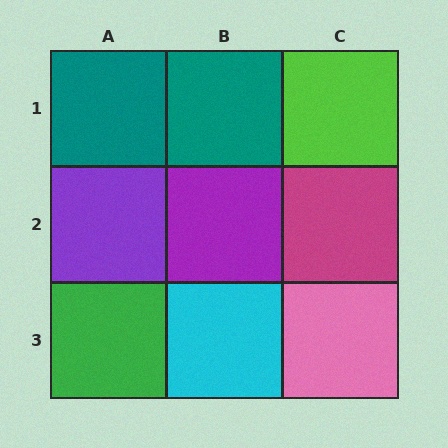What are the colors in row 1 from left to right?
Teal, teal, lime.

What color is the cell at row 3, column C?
Pink.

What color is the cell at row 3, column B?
Cyan.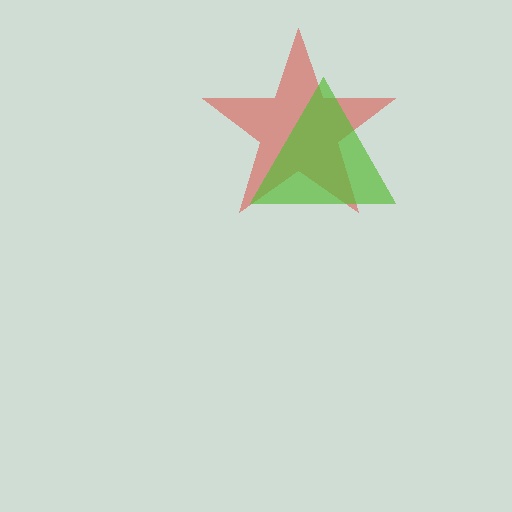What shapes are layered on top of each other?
The layered shapes are: a red star, a lime triangle.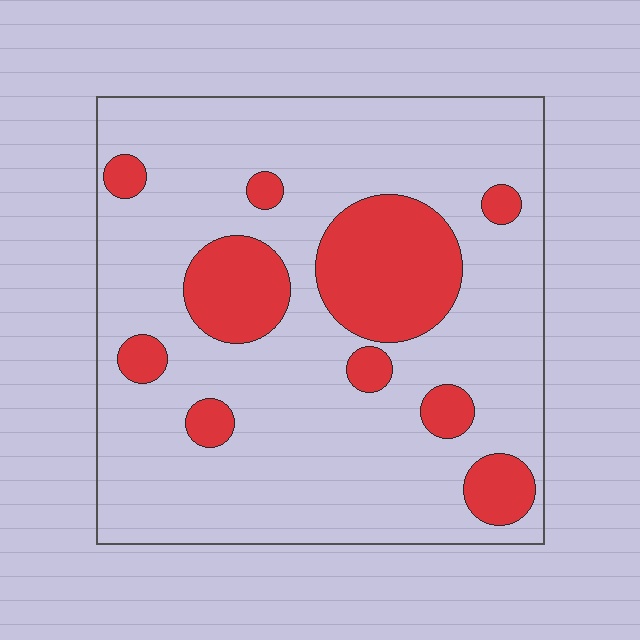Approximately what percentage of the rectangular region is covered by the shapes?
Approximately 20%.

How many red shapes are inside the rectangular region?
10.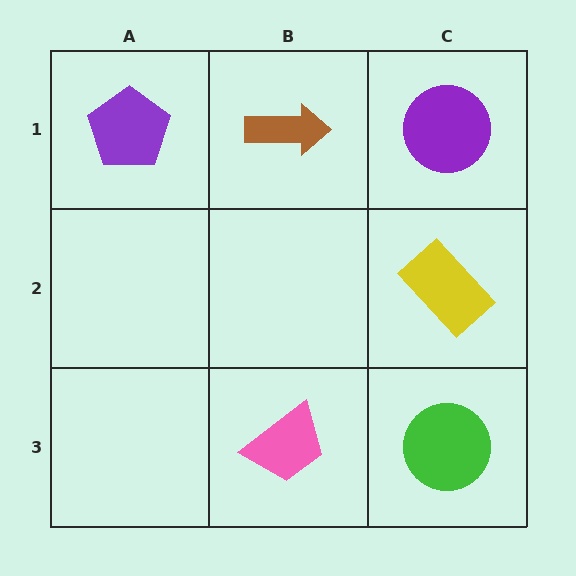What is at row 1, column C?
A purple circle.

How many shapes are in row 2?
1 shape.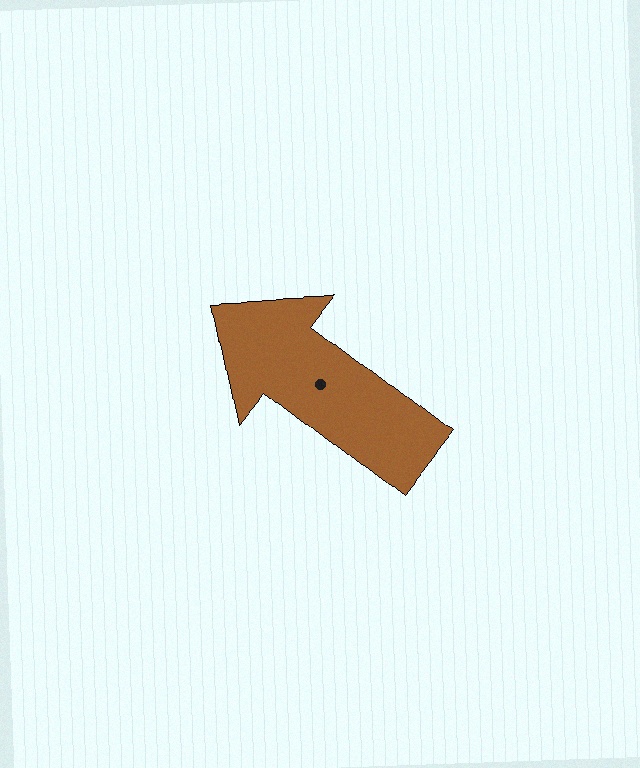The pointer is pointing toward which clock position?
Roughly 10 o'clock.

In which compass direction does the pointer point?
Northwest.